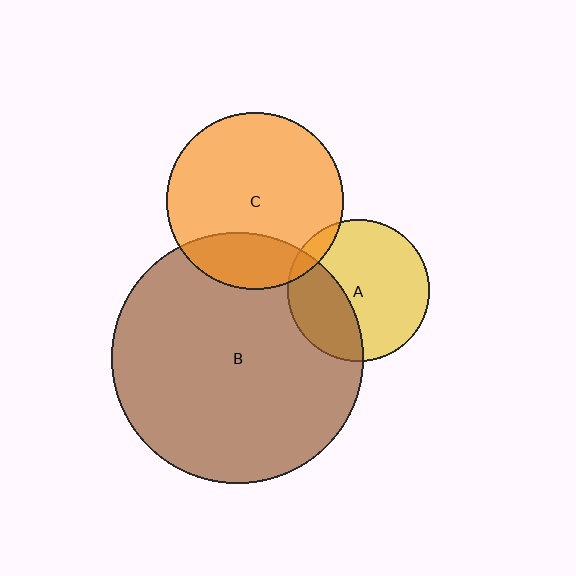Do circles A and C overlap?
Yes.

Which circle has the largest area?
Circle B (brown).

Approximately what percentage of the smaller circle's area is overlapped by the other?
Approximately 10%.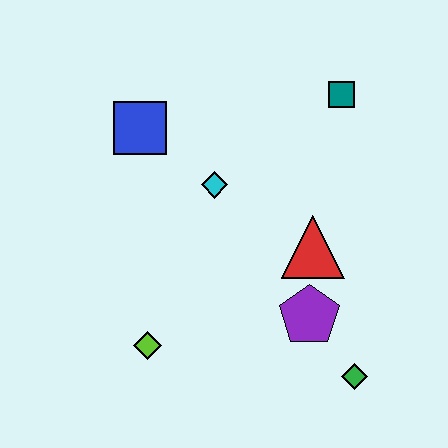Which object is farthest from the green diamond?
The blue square is farthest from the green diamond.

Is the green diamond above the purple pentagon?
No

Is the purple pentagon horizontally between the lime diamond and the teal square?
Yes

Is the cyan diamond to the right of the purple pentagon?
No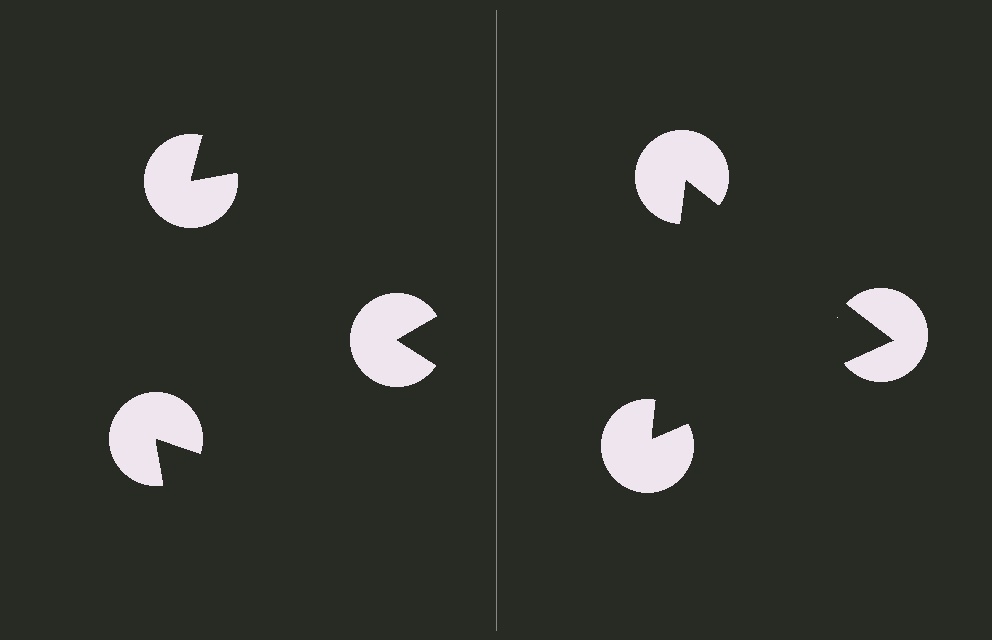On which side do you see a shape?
An illusory triangle appears on the right side. On the left side the wedge cuts are rotated, so no coherent shape forms.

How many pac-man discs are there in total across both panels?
6 — 3 on each side.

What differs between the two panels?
The pac-man discs are positioned identically on both sides; only the wedge orientations differ. On the right they align to a triangle; on the left they are misaligned.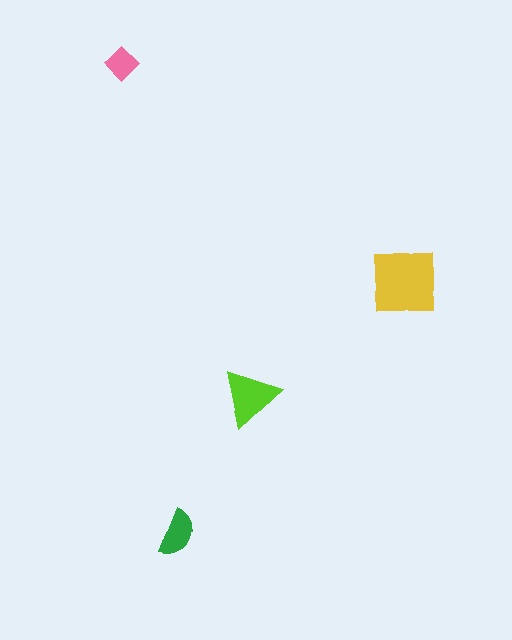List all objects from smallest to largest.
The pink diamond, the green semicircle, the lime triangle, the yellow square.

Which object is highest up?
The pink diamond is topmost.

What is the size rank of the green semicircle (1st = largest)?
3rd.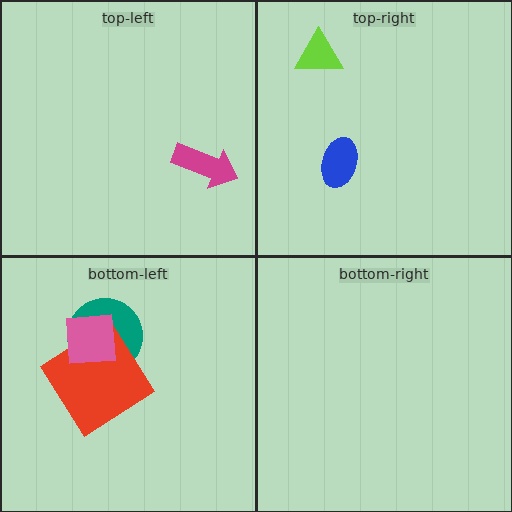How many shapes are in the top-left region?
1.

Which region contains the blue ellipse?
The top-right region.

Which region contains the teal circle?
The bottom-left region.